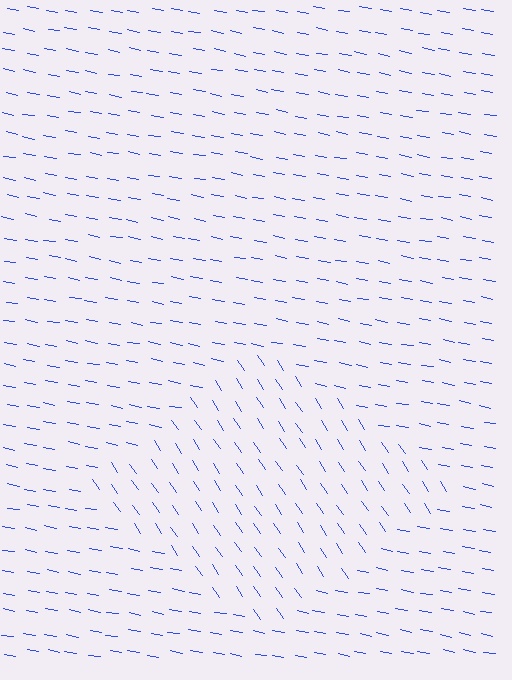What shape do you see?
I see a diamond.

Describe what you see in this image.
The image is filled with small blue line segments. A diamond region in the image has lines oriented differently from the surrounding lines, creating a visible texture boundary.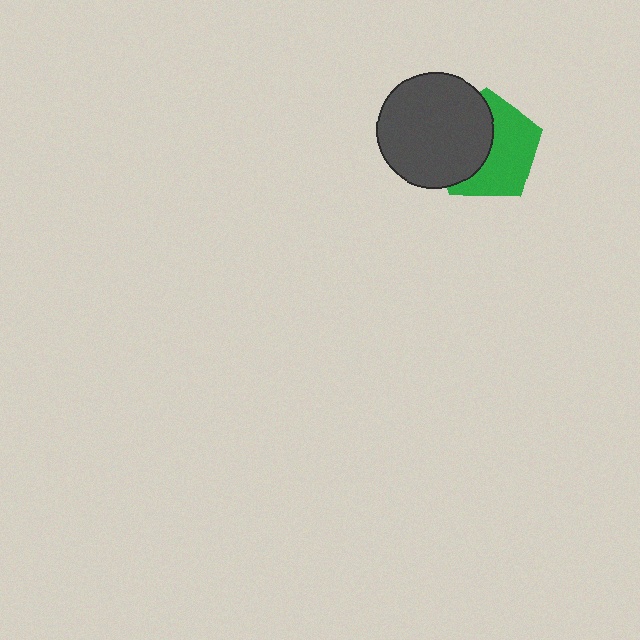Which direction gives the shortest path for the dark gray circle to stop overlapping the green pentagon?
Moving left gives the shortest separation.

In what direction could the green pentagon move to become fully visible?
The green pentagon could move right. That would shift it out from behind the dark gray circle entirely.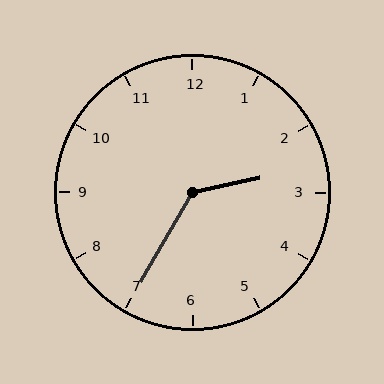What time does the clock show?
2:35.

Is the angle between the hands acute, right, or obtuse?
It is obtuse.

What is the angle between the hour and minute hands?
Approximately 132 degrees.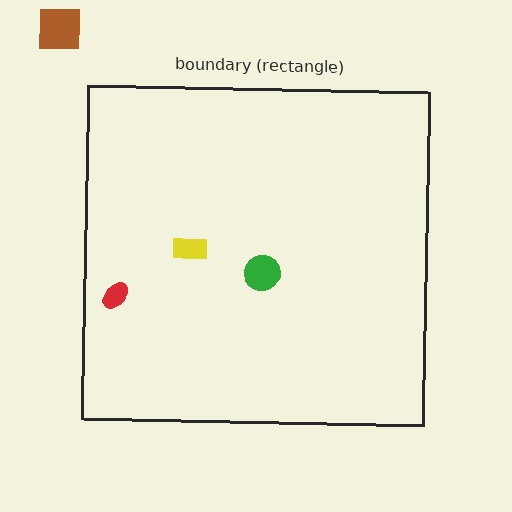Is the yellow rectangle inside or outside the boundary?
Inside.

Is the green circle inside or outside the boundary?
Inside.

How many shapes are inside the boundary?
3 inside, 1 outside.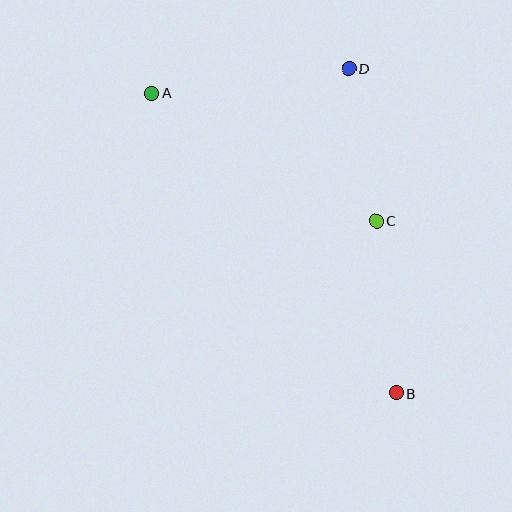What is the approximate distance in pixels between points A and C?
The distance between A and C is approximately 259 pixels.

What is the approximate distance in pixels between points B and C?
The distance between B and C is approximately 173 pixels.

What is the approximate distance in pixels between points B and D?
The distance between B and D is approximately 328 pixels.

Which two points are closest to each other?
Points C and D are closest to each other.